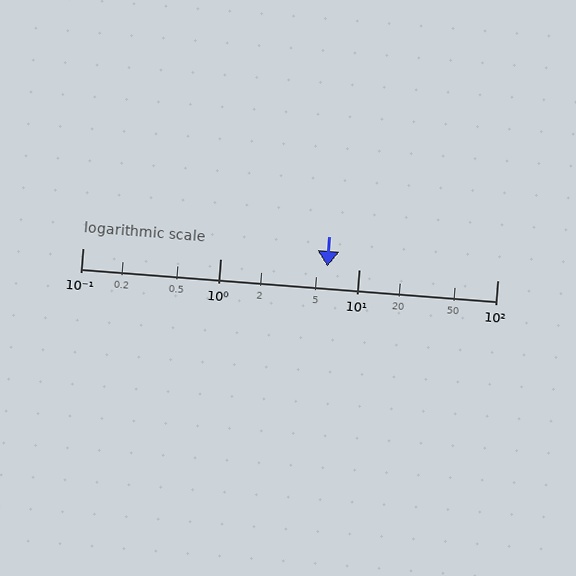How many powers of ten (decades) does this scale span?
The scale spans 3 decades, from 0.1 to 100.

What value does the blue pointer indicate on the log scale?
The pointer indicates approximately 5.9.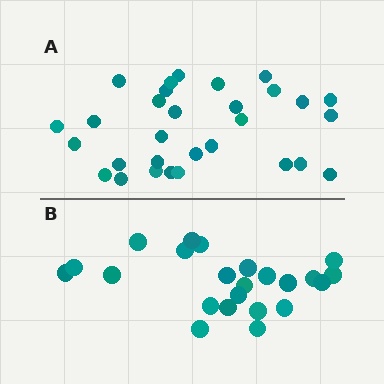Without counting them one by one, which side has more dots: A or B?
Region A (the top region) has more dots.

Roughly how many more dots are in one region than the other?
Region A has roughly 8 or so more dots than region B.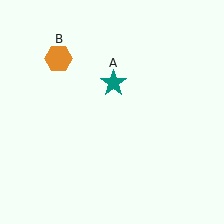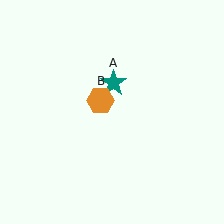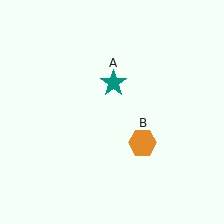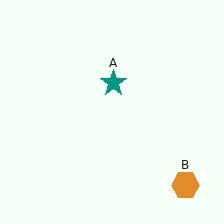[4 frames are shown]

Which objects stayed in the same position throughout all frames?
Teal star (object A) remained stationary.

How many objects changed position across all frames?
1 object changed position: orange hexagon (object B).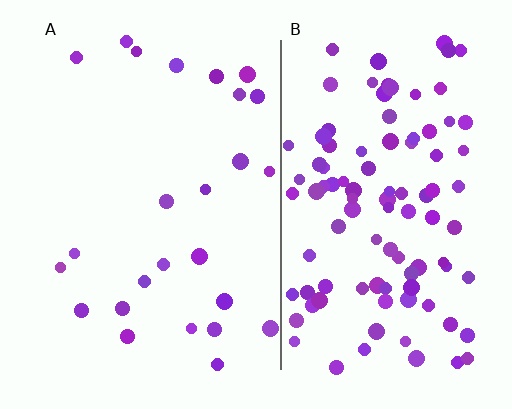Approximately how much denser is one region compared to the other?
Approximately 4.1× — region B over region A.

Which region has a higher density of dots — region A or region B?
B (the right).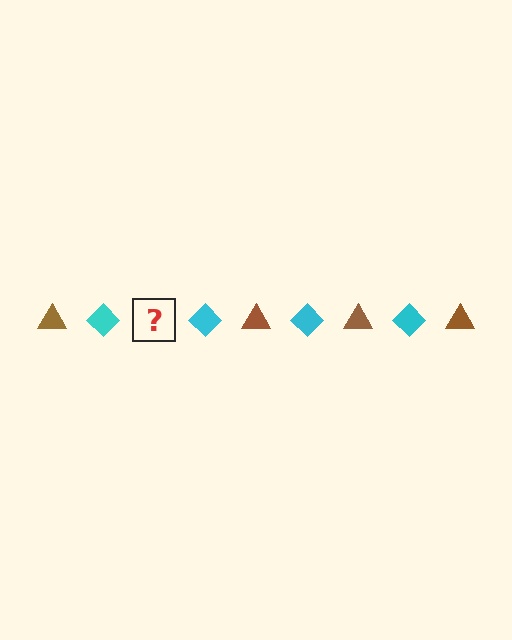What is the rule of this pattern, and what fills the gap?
The rule is that the pattern alternates between brown triangle and cyan diamond. The gap should be filled with a brown triangle.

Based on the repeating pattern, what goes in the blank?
The blank should be a brown triangle.